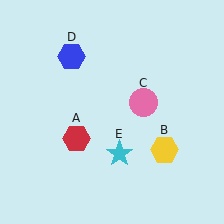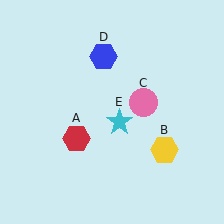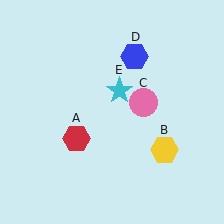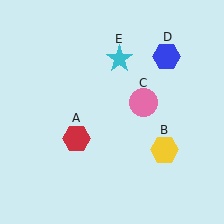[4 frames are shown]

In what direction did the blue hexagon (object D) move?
The blue hexagon (object D) moved right.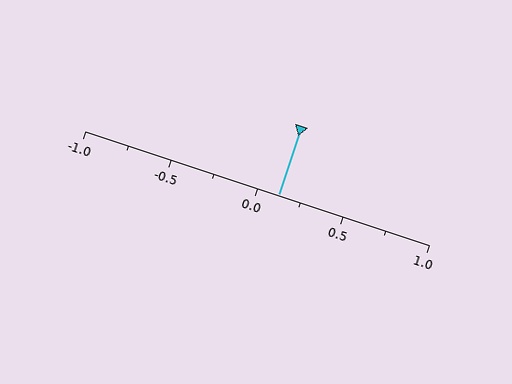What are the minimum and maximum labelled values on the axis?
The axis runs from -1.0 to 1.0.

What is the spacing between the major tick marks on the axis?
The major ticks are spaced 0.5 apart.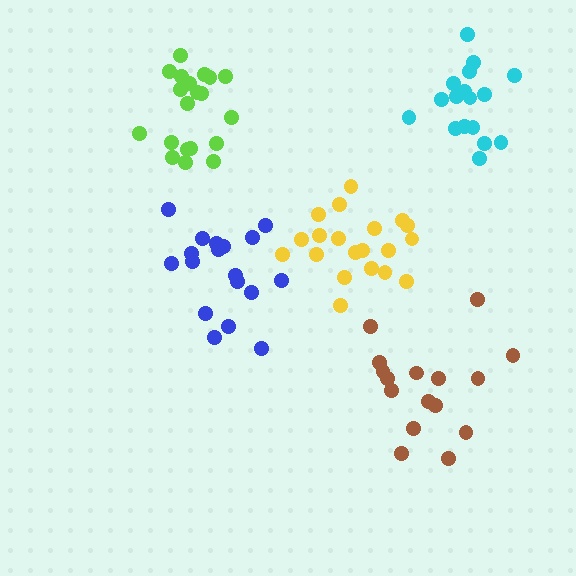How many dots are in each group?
Group 1: 20 dots, Group 2: 17 dots, Group 3: 20 dots, Group 4: 18 dots, Group 5: 16 dots (91 total).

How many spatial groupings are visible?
There are 5 spatial groupings.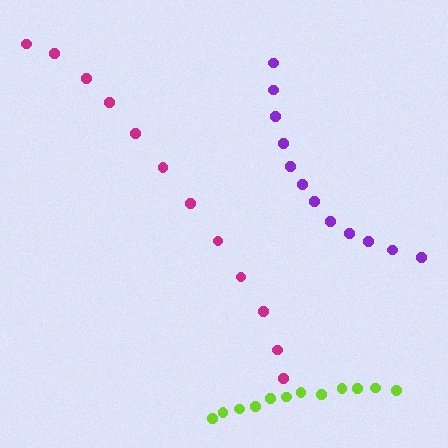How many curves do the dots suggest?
There are 3 distinct paths.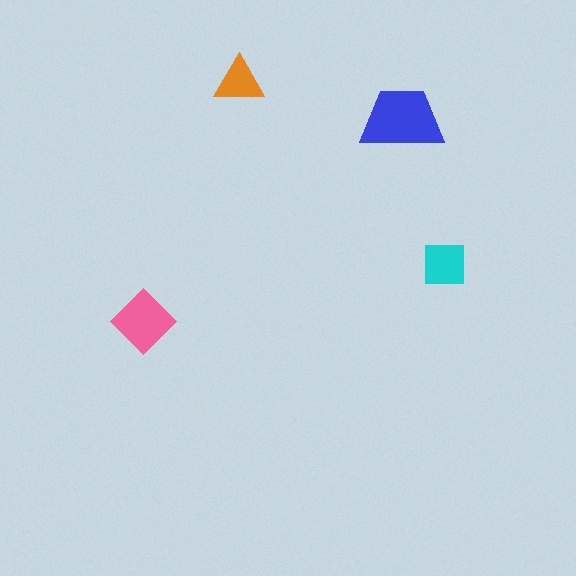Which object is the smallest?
The orange triangle.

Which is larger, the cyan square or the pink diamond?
The pink diamond.